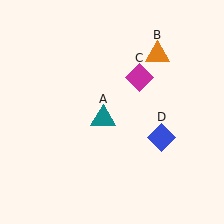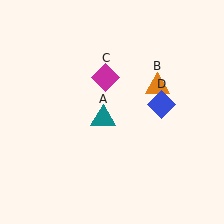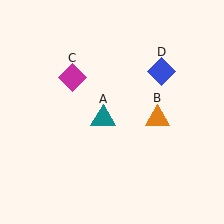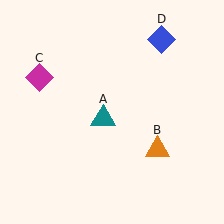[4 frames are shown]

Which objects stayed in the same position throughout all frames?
Teal triangle (object A) remained stationary.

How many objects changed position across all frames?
3 objects changed position: orange triangle (object B), magenta diamond (object C), blue diamond (object D).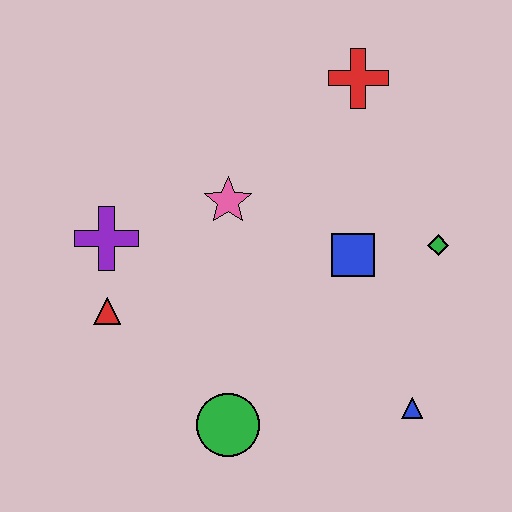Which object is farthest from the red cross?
The green circle is farthest from the red cross.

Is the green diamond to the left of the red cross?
No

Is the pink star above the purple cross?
Yes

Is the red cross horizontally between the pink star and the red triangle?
No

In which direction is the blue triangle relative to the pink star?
The blue triangle is below the pink star.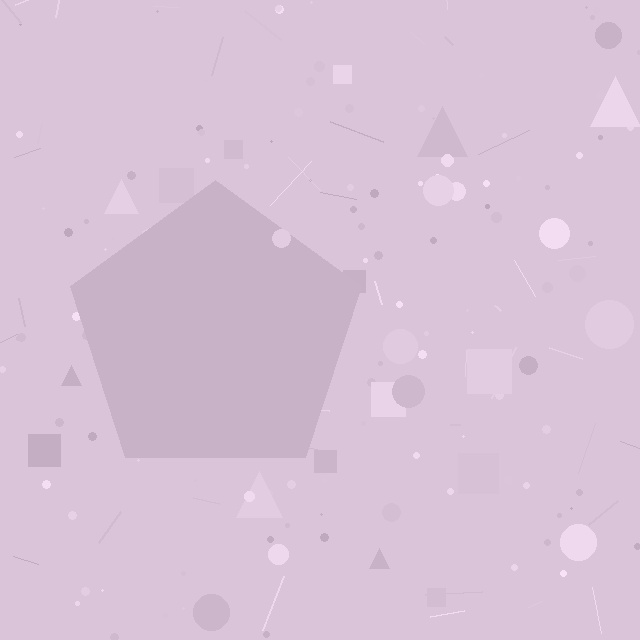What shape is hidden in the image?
A pentagon is hidden in the image.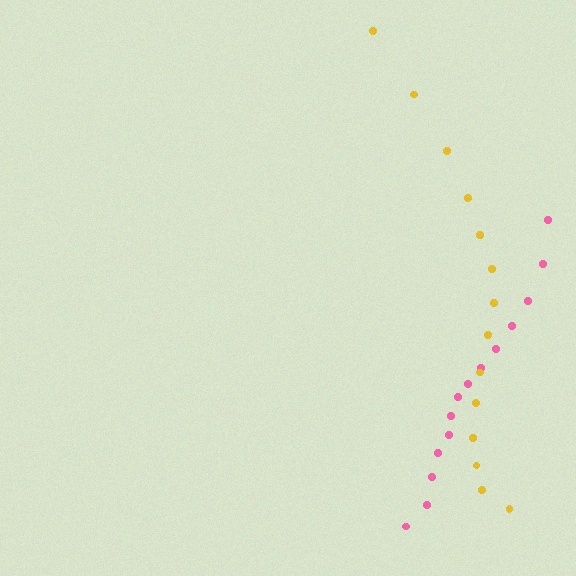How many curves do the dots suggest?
There are 2 distinct paths.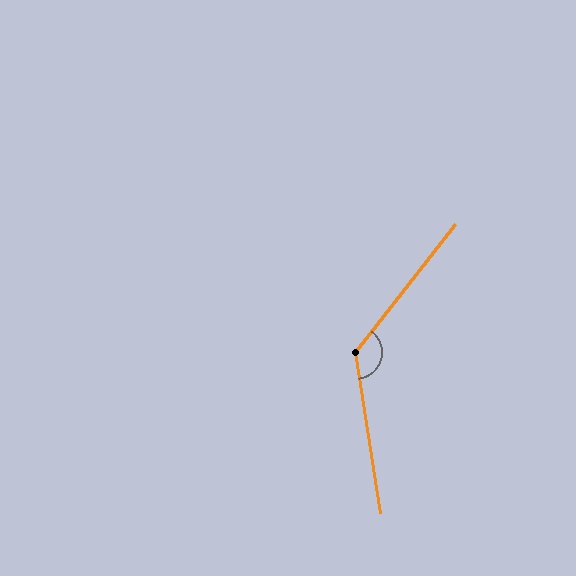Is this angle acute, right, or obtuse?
It is obtuse.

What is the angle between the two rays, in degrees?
Approximately 133 degrees.